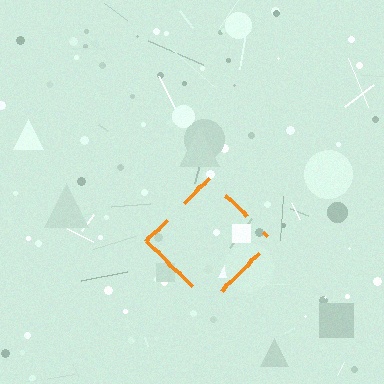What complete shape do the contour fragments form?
The contour fragments form a diamond.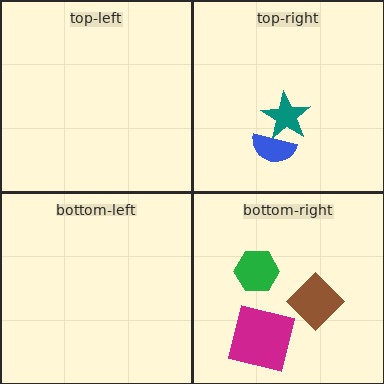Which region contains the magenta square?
The bottom-right region.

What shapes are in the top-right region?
The blue semicircle, the teal star.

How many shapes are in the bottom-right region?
3.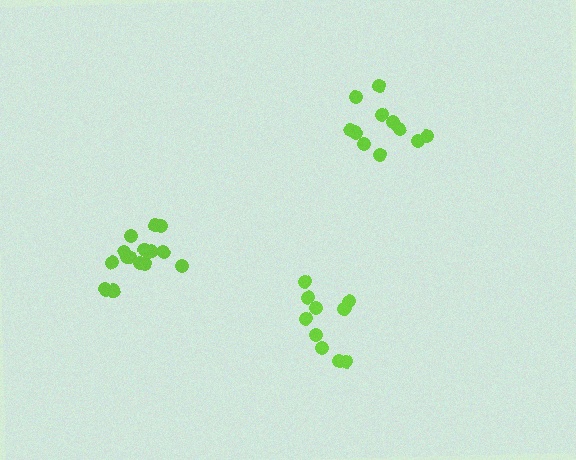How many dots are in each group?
Group 1: 11 dots, Group 2: 15 dots, Group 3: 10 dots (36 total).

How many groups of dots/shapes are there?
There are 3 groups.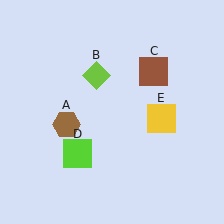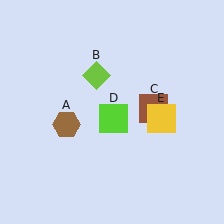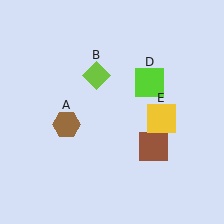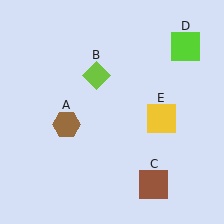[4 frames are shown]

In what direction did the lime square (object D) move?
The lime square (object D) moved up and to the right.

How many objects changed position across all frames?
2 objects changed position: brown square (object C), lime square (object D).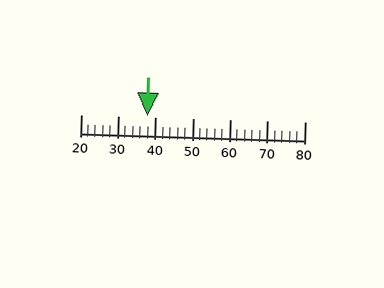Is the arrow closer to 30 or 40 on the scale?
The arrow is closer to 40.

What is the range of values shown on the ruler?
The ruler shows values from 20 to 80.